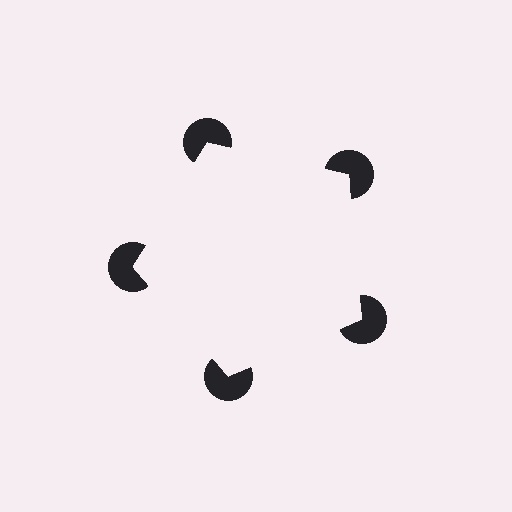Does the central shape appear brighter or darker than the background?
It typically appears slightly brighter than the background, even though no actual brightness change is drawn.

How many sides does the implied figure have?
5 sides.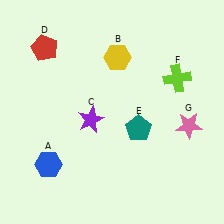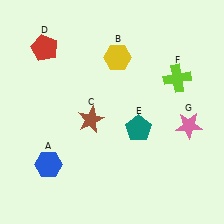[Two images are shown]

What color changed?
The star (C) changed from purple in Image 1 to brown in Image 2.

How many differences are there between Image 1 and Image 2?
There is 1 difference between the two images.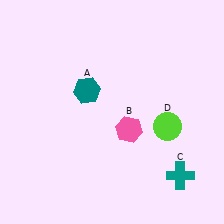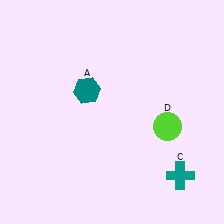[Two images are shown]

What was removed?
The pink hexagon (B) was removed in Image 2.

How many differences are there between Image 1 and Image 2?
There is 1 difference between the two images.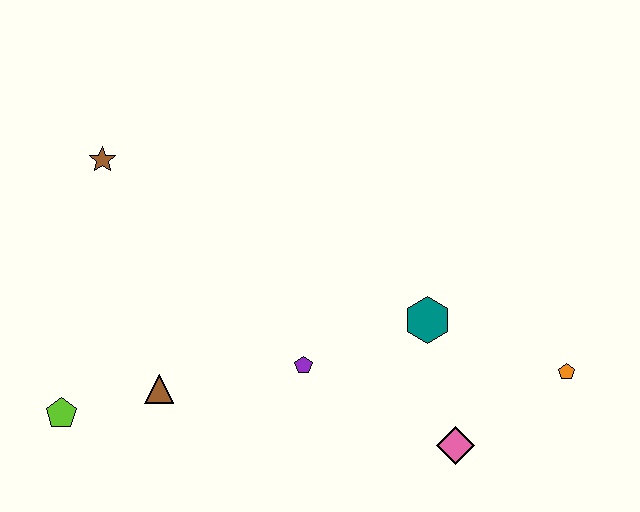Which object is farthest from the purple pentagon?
The brown star is farthest from the purple pentagon.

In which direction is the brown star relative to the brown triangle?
The brown star is above the brown triangle.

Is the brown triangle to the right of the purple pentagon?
No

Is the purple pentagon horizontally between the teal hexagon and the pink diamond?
No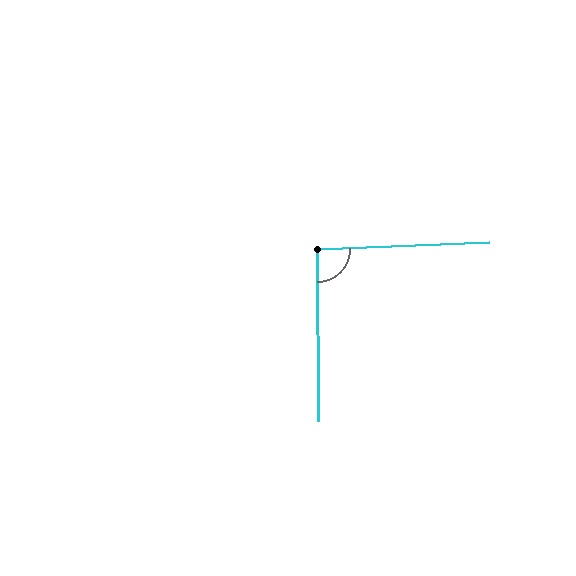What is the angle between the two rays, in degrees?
Approximately 92 degrees.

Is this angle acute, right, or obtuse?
It is approximately a right angle.